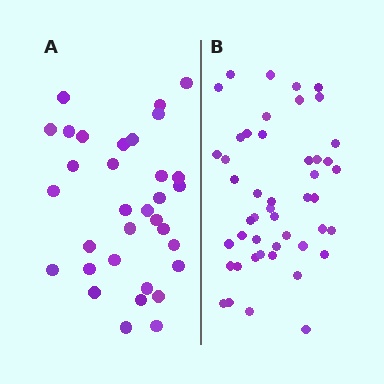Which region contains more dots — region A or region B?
Region B (the right region) has more dots.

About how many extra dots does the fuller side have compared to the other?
Region B has approximately 15 more dots than region A.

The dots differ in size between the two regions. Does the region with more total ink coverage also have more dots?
No. Region A has more total ink coverage because its dots are larger, but region B actually contains more individual dots. Total area can be misleading — the number of items is what matters here.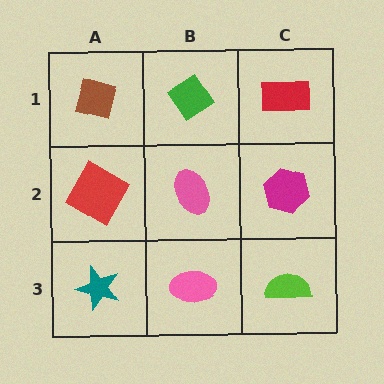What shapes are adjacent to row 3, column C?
A magenta hexagon (row 2, column C), a pink ellipse (row 3, column B).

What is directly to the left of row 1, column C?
A green diamond.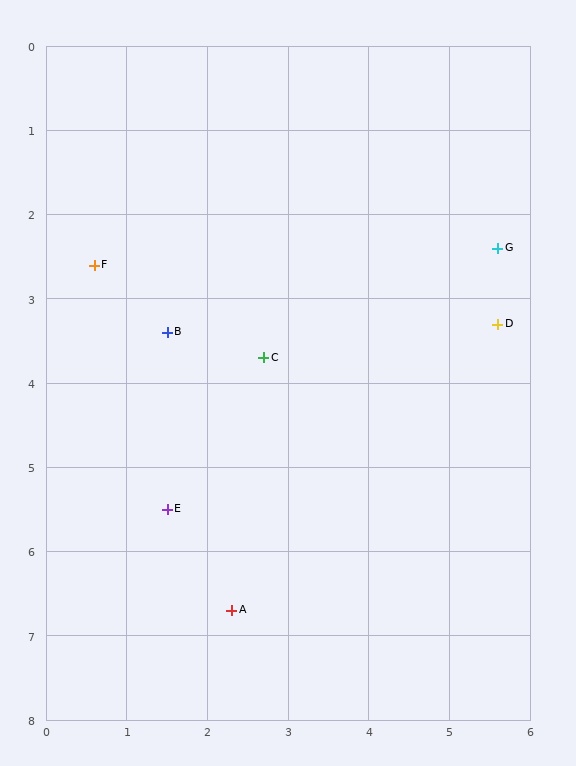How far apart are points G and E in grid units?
Points G and E are about 5.1 grid units apart.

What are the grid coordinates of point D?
Point D is at approximately (5.6, 3.3).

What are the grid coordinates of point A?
Point A is at approximately (2.3, 6.7).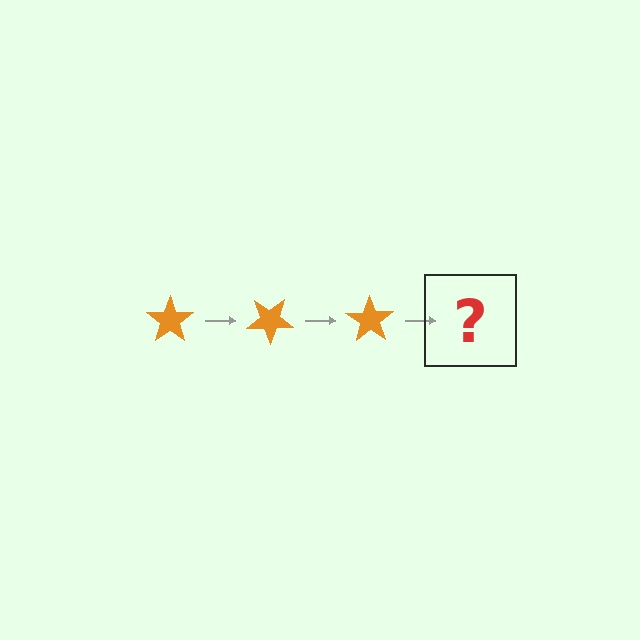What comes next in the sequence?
The next element should be an orange star rotated 105 degrees.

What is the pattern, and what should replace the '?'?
The pattern is that the star rotates 35 degrees each step. The '?' should be an orange star rotated 105 degrees.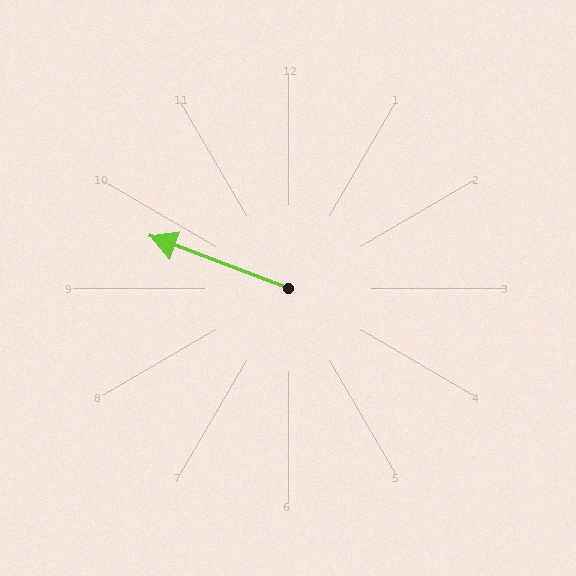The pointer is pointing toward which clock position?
Roughly 10 o'clock.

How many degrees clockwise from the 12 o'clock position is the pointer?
Approximately 291 degrees.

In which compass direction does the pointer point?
West.